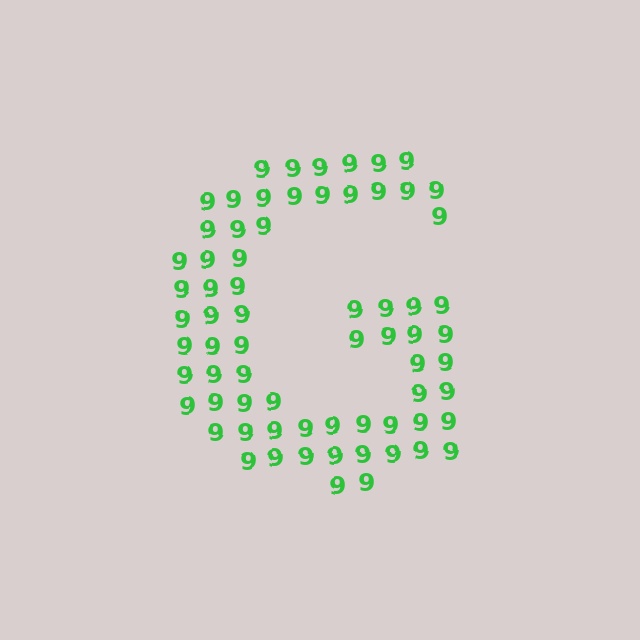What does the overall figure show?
The overall figure shows the letter G.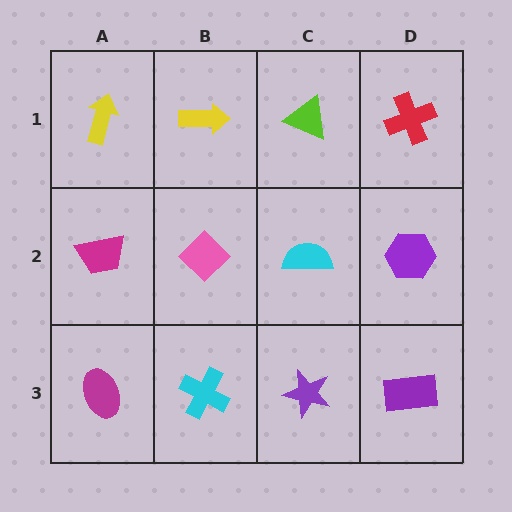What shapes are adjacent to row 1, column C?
A cyan semicircle (row 2, column C), a yellow arrow (row 1, column B), a red cross (row 1, column D).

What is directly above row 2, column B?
A yellow arrow.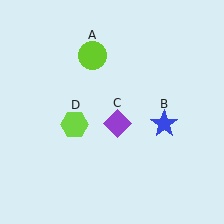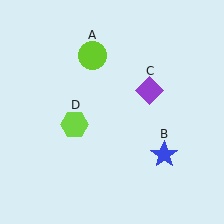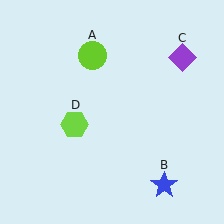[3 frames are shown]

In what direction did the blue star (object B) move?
The blue star (object B) moved down.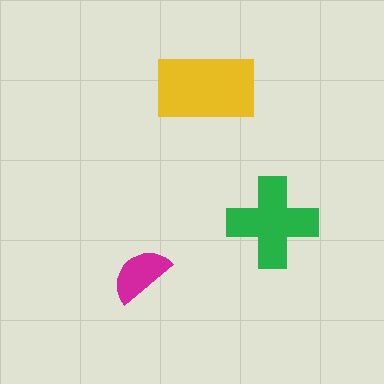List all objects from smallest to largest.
The magenta semicircle, the green cross, the yellow rectangle.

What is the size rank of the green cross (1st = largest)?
2nd.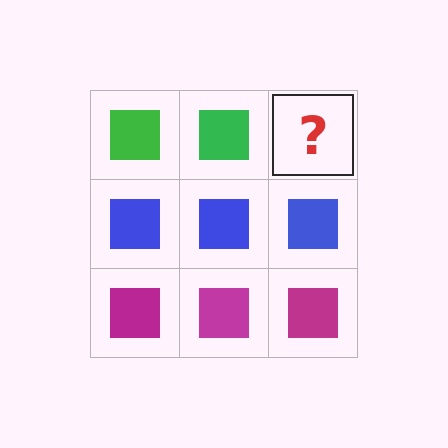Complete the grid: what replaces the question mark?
The question mark should be replaced with a green square.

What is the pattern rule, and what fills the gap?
The rule is that each row has a consistent color. The gap should be filled with a green square.